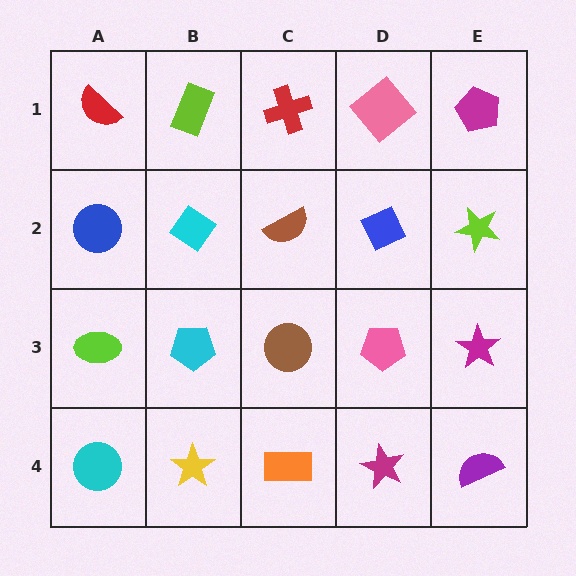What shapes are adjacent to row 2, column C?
A red cross (row 1, column C), a brown circle (row 3, column C), a cyan diamond (row 2, column B), a blue diamond (row 2, column D).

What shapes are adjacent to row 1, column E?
A lime star (row 2, column E), a pink diamond (row 1, column D).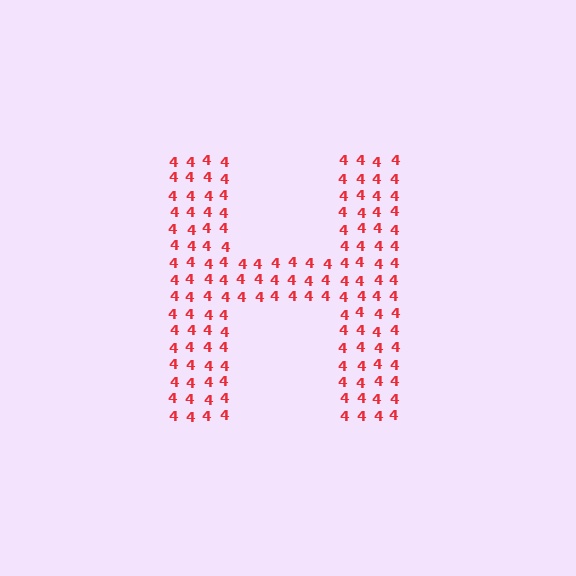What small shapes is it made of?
It is made of small digit 4's.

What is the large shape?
The large shape is the letter H.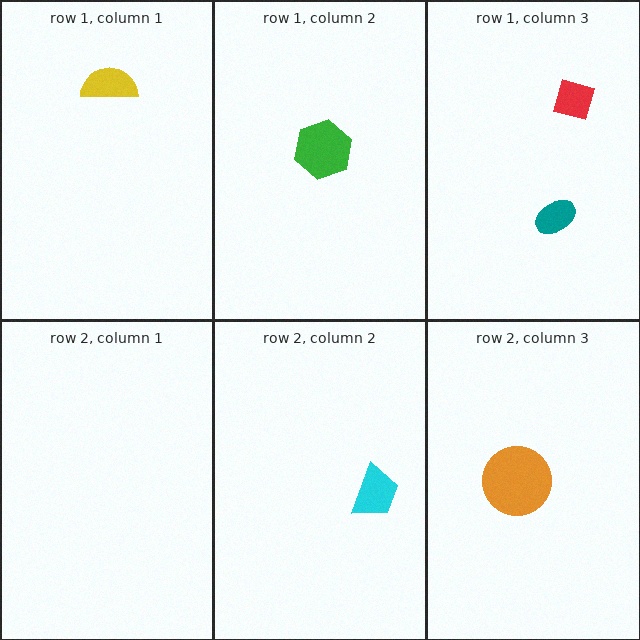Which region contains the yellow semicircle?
The row 1, column 1 region.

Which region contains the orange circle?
The row 2, column 3 region.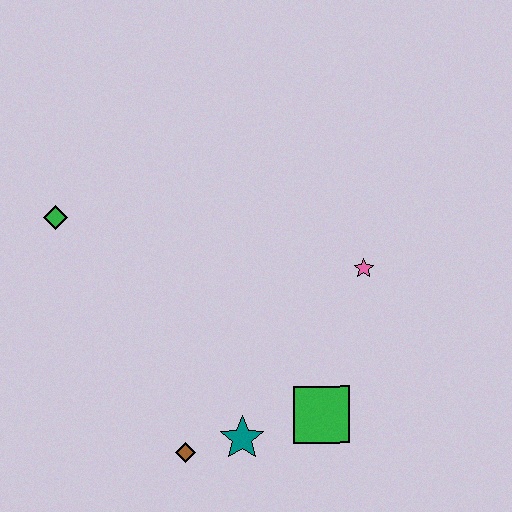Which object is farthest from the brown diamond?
The green diamond is farthest from the brown diamond.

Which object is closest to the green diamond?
The brown diamond is closest to the green diamond.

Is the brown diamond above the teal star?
No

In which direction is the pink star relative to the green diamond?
The pink star is to the right of the green diamond.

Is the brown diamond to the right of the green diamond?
Yes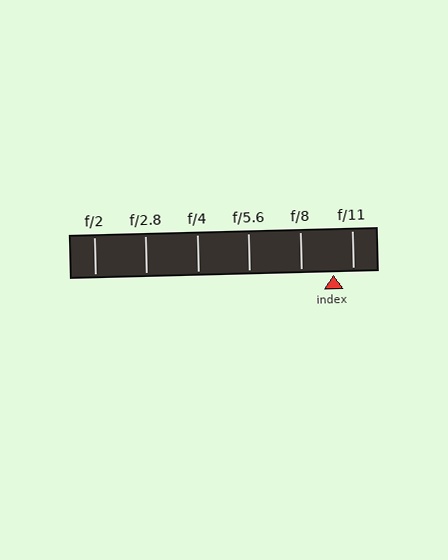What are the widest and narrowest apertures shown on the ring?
The widest aperture shown is f/2 and the narrowest is f/11.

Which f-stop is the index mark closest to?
The index mark is closest to f/11.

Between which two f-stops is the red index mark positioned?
The index mark is between f/8 and f/11.